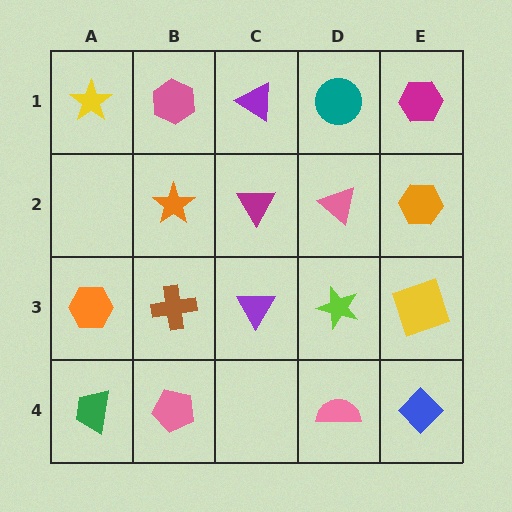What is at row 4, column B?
A pink pentagon.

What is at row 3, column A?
An orange hexagon.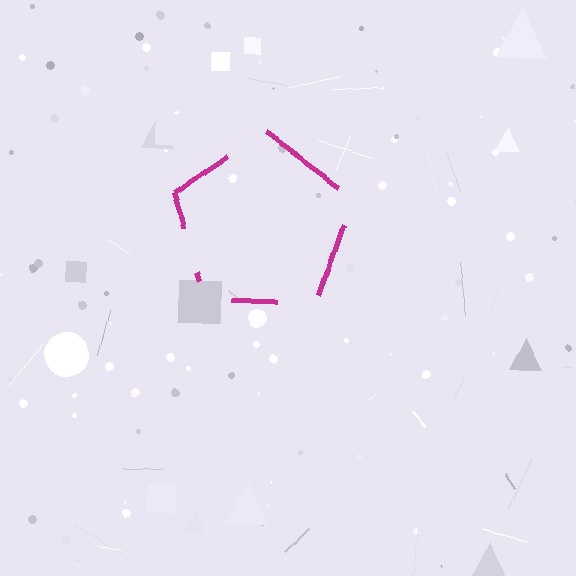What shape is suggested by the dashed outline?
The dashed outline suggests a pentagon.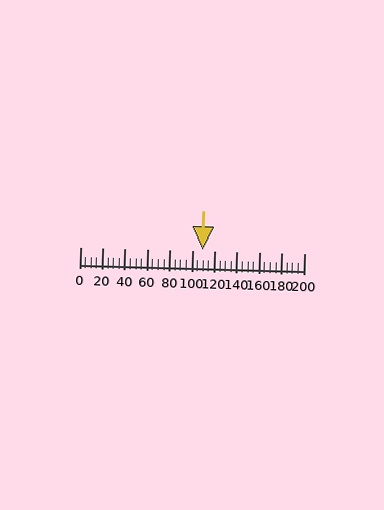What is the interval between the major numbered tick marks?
The major tick marks are spaced 20 units apart.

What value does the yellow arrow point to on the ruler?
The yellow arrow points to approximately 109.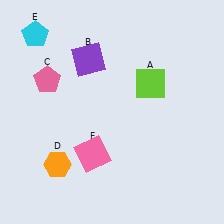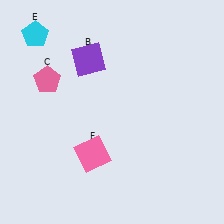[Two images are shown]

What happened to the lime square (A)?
The lime square (A) was removed in Image 2. It was in the top-right area of Image 1.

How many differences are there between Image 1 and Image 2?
There are 2 differences between the two images.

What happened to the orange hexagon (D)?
The orange hexagon (D) was removed in Image 2. It was in the bottom-left area of Image 1.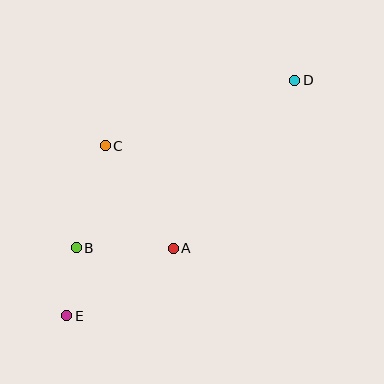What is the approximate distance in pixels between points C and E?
The distance between C and E is approximately 174 pixels.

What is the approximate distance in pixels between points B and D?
The distance between B and D is approximately 275 pixels.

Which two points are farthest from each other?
Points D and E are farthest from each other.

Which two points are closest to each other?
Points B and E are closest to each other.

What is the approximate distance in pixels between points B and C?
The distance between B and C is approximately 106 pixels.